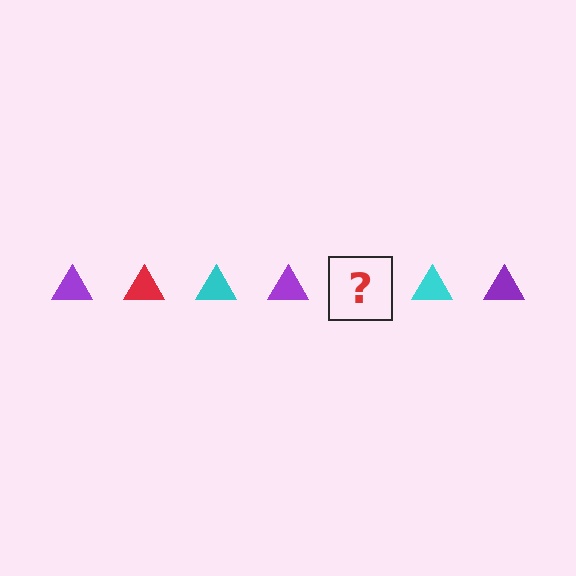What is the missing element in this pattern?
The missing element is a red triangle.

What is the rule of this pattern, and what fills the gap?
The rule is that the pattern cycles through purple, red, cyan triangles. The gap should be filled with a red triangle.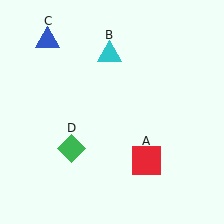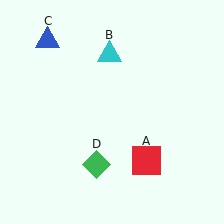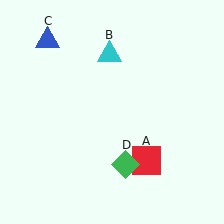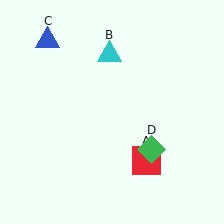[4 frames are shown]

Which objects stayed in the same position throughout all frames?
Red square (object A) and cyan triangle (object B) and blue triangle (object C) remained stationary.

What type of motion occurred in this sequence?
The green diamond (object D) rotated counterclockwise around the center of the scene.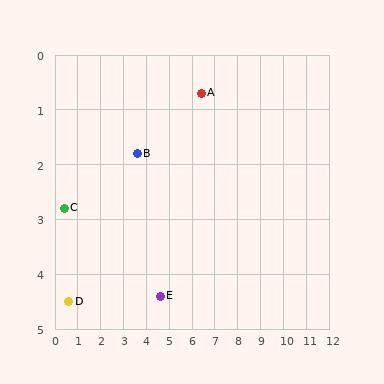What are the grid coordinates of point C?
Point C is at approximately (0.4, 2.8).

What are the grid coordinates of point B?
Point B is at approximately (3.6, 1.8).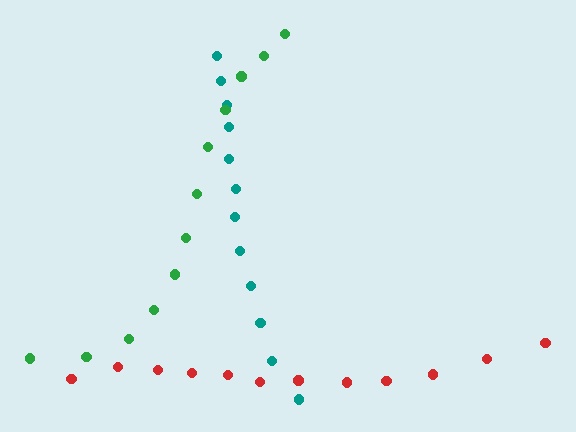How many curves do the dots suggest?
There are 3 distinct paths.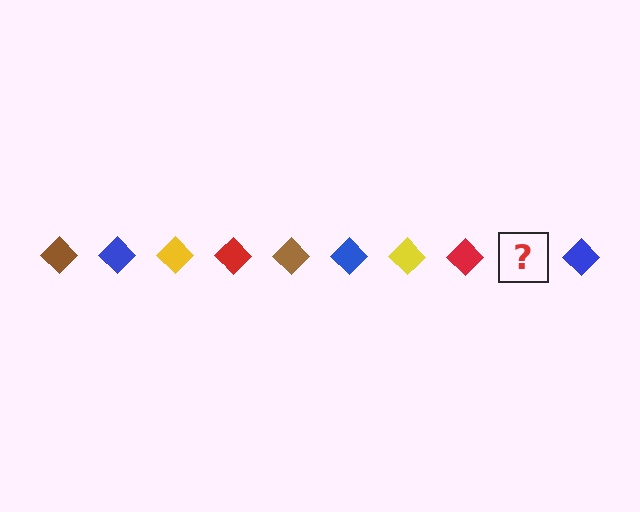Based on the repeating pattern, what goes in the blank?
The blank should be a brown diamond.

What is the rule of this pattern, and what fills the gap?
The rule is that the pattern cycles through brown, blue, yellow, red diamonds. The gap should be filled with a brown diamond.